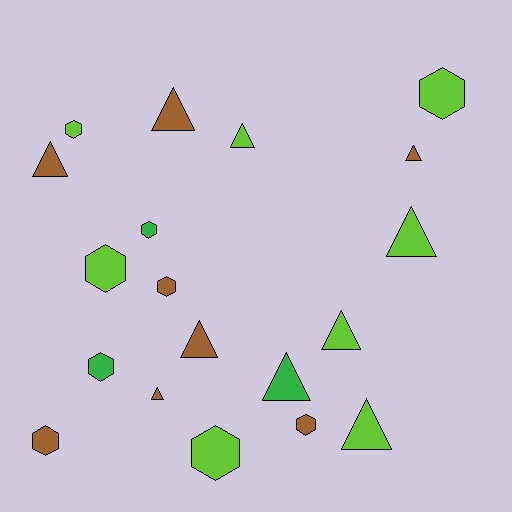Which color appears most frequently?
Brown, with 8 objects.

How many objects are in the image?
There are 19 objects.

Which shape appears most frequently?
Triangle, with 10 objects.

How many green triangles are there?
There is 1 green triangle.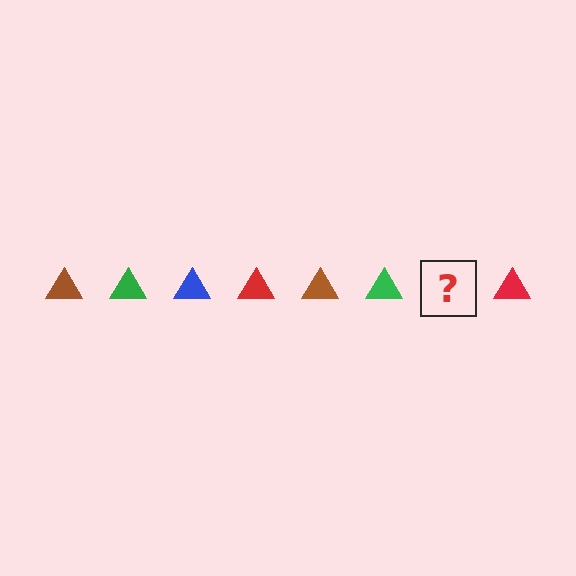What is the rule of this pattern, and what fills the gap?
The rule is that the pattern cycles through brown, green, blue, red triangles. The gap should be filled with a blue triangle.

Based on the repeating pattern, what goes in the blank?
The blank should be a blue triangle.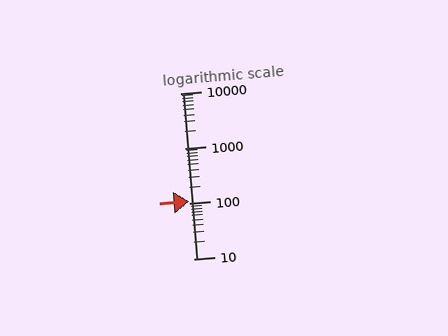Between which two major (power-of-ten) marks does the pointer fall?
The pointer is between 100 and 1000.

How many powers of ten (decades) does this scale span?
The scale spans 3 decades, from 10 to 10000.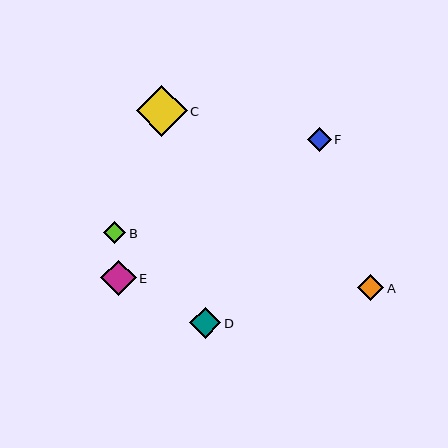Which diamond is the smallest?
Diamond B is the smallest with a size of approximately 22 pixels.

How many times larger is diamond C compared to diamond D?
Diamond C is approximately 1.6 times the size of diamond D.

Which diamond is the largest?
Diamond C is the largest with a size of approximately 51 pixels.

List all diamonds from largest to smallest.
From largest to smallest: C, E, D, A, F, B.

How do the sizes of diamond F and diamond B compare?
Diamond F and diamond B are approximately the same size.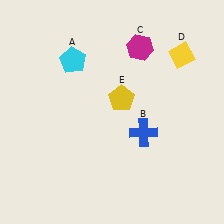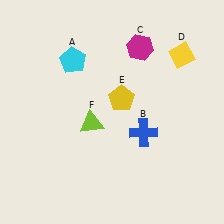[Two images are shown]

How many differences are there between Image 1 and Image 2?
There is 1 difference between the two images.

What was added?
A lime triangle (F) was added in Image 2.